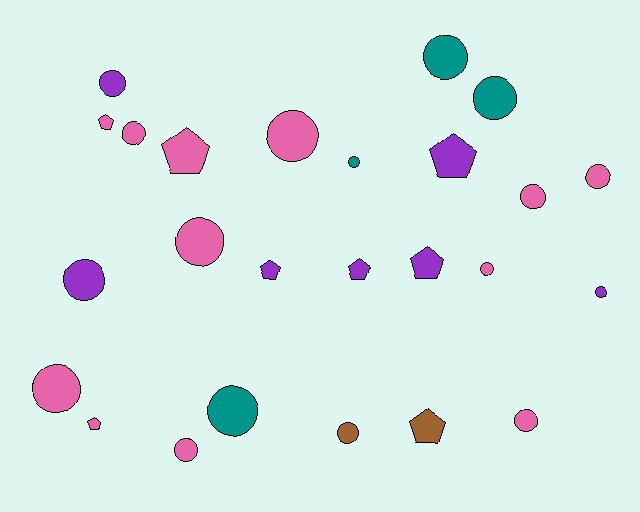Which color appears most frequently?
Pink, with 12 objects.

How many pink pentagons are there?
There are 3 pink pentagons.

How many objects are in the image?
There are 25 objects.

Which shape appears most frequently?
Circle, with 17 objects.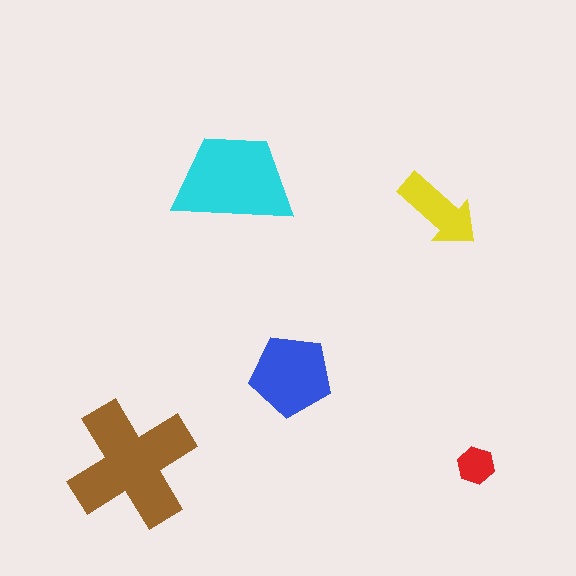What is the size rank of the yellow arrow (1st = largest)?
4th.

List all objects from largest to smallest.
The brown cross, the cyan trapezoid, the blue pentagon, the yellow arrow, the red hexagon.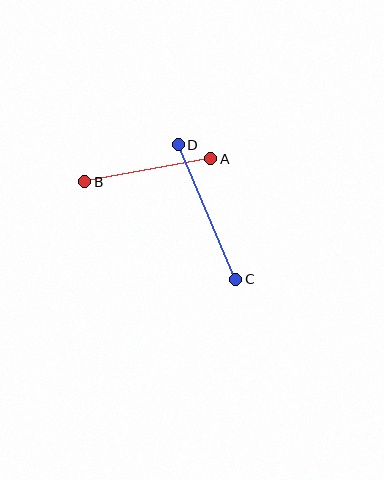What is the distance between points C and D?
The distance is approximately 146 pixels.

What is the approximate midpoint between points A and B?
The midpoint is at approximately (148, 170) pixels.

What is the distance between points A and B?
The distance is approximately 128 pixels.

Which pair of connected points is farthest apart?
Points C and D are farthest apart.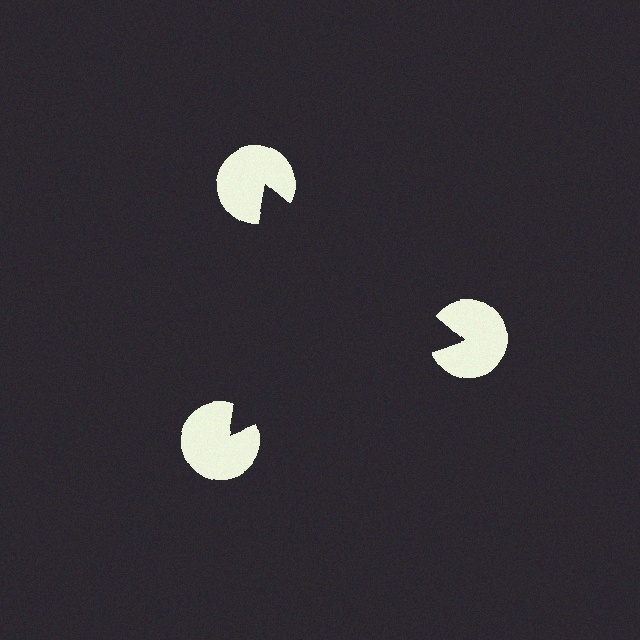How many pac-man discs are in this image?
There are 3 — one at each vertex of the illusory triangle.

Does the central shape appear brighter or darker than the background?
It typically appears slightly darker than the background, even though no actual brightness change is drawn.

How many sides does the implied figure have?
3 sides.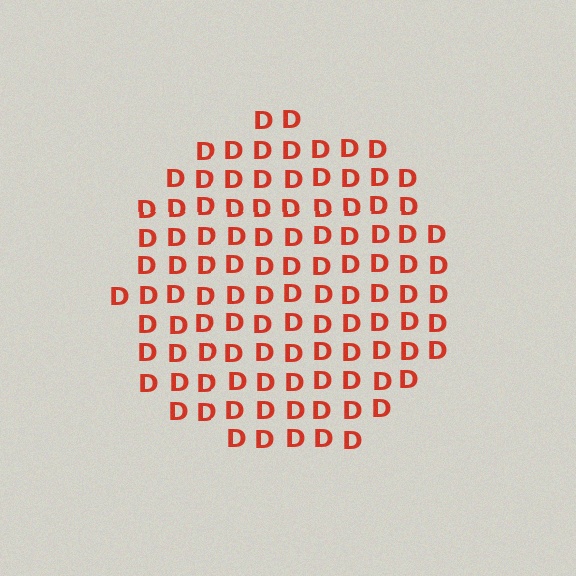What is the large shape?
The large shape is a circle.